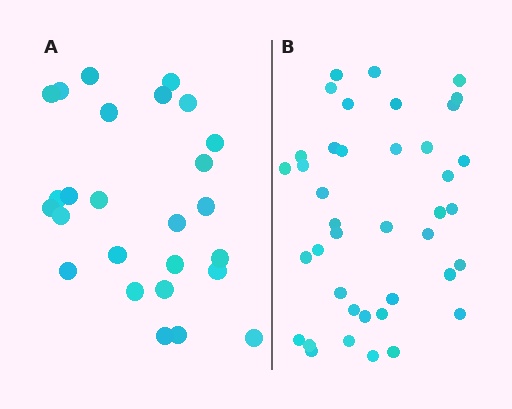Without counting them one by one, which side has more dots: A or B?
Region B (the right region) has more dots.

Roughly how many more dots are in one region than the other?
Region B has approximately 15 more dots than region A.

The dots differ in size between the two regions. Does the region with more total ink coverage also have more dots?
No. Region A has more total ink coverage because its dots are larger, but region B actually contains more individual dots. Total area can be misleading — the number of items is what matters here.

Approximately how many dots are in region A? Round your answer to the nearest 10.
About 30 dots. (The exact count is 26, which rounds to 30.)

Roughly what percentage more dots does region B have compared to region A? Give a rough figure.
About 55% more.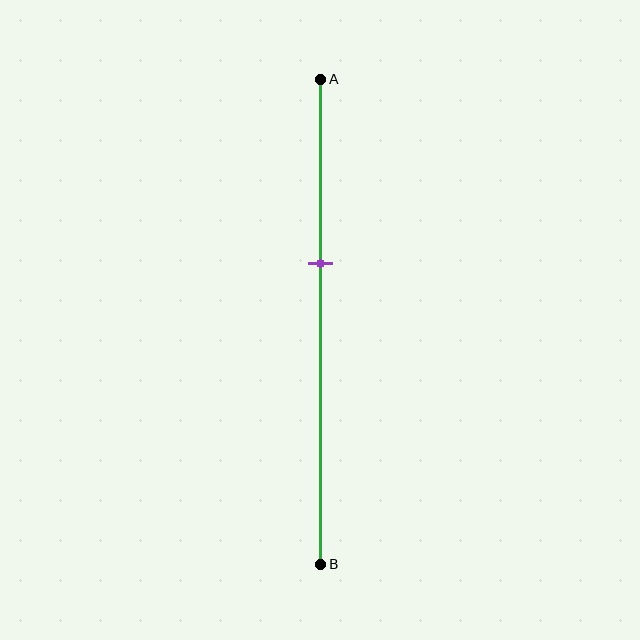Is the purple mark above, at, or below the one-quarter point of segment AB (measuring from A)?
The purple mark is below the one-quarter point of segment AB.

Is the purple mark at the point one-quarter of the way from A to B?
No, the mark is at about 40% from A, not at the 25% one-quarter point.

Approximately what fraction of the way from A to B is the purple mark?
The purple mark is approximately 40% of the way from A to B.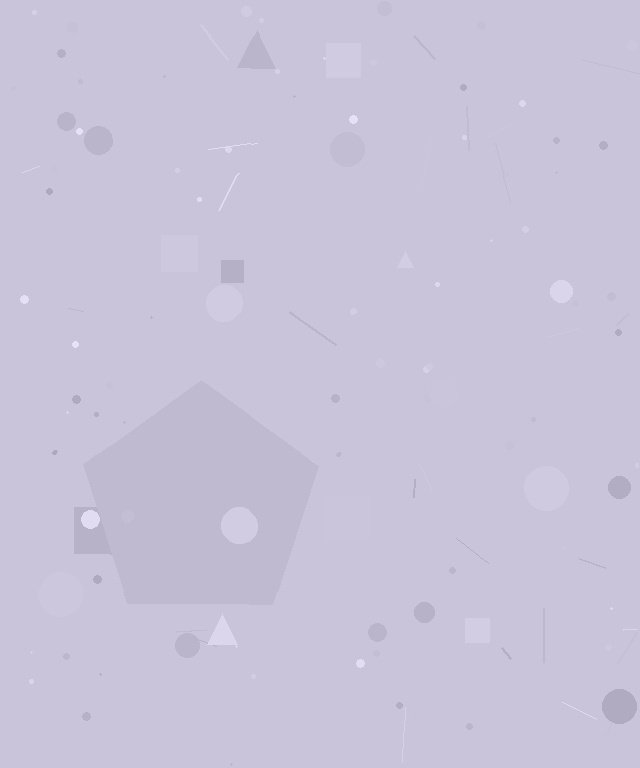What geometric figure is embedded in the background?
A pentagon is embedded in the background.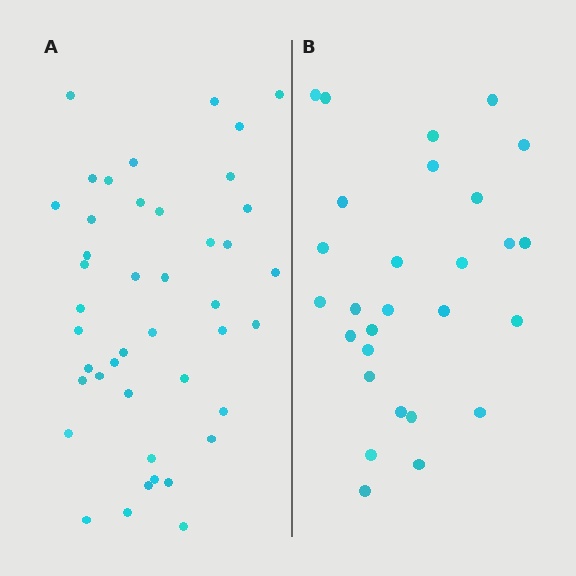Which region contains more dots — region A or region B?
Region A (the left region) has more dots.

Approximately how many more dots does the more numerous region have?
Region A has approximately 15 more dots than region B.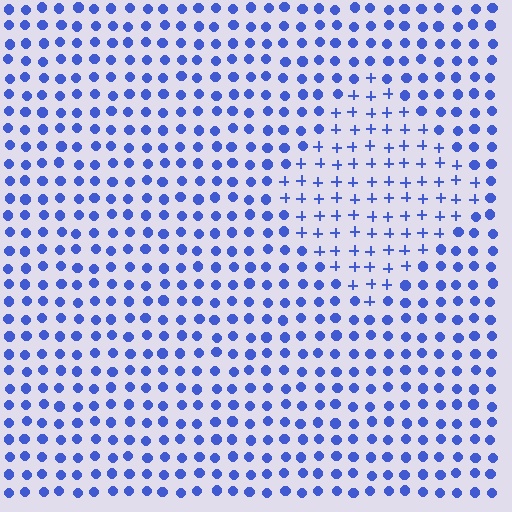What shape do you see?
I see a diamond.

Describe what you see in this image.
The image is filled with small blue elements arranged in a uniform grid. A diamond-shaped region contains plus signs, while the surrounding area contains circles. The boundary is defined purely by the change in element shape.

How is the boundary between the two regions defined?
The boundary is defined by a change in element shape: plus signs inside vs. circles outside. All elements share the same color and spacing.